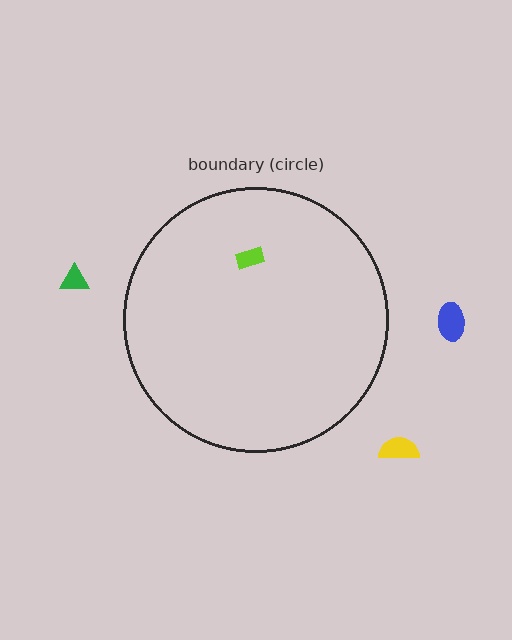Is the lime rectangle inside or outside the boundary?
Inside.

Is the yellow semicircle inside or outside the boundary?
Outside.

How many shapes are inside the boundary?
1 inside, 3 outside.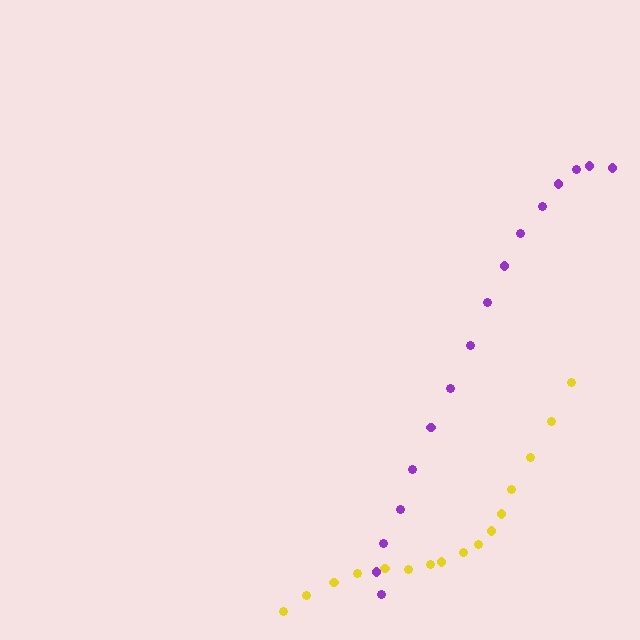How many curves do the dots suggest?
There are 2 distinct paths.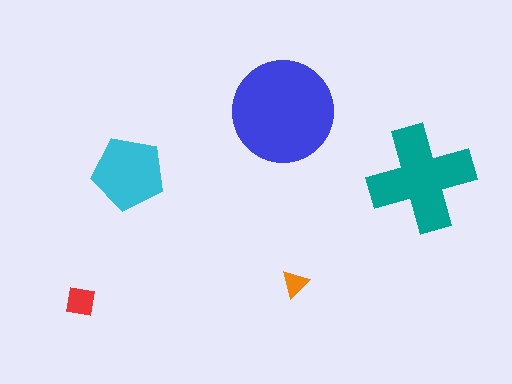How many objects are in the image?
There are 5 objects in the image.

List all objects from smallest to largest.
The orange triangle, the red square, the cyan pentagon, the teal cross, the blue circle.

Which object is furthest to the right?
The teal cross is rightmost.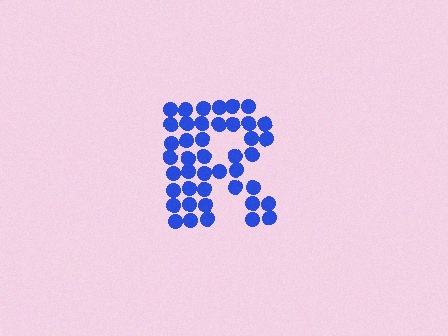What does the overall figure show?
The overall figure shows the letter R.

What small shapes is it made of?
It is made of small circles.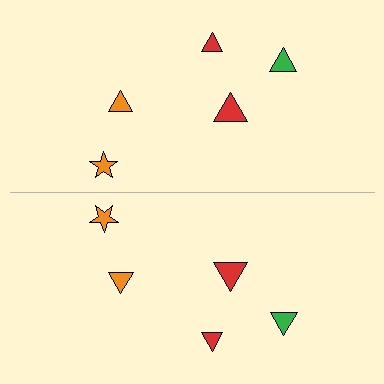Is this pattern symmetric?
Yes, this pattern has bilateral (reflection) symmetry.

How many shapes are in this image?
There are 10 shapes in this image.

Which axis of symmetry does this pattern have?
The pattern has a horizontal axis of symmetry running through the center of the image.